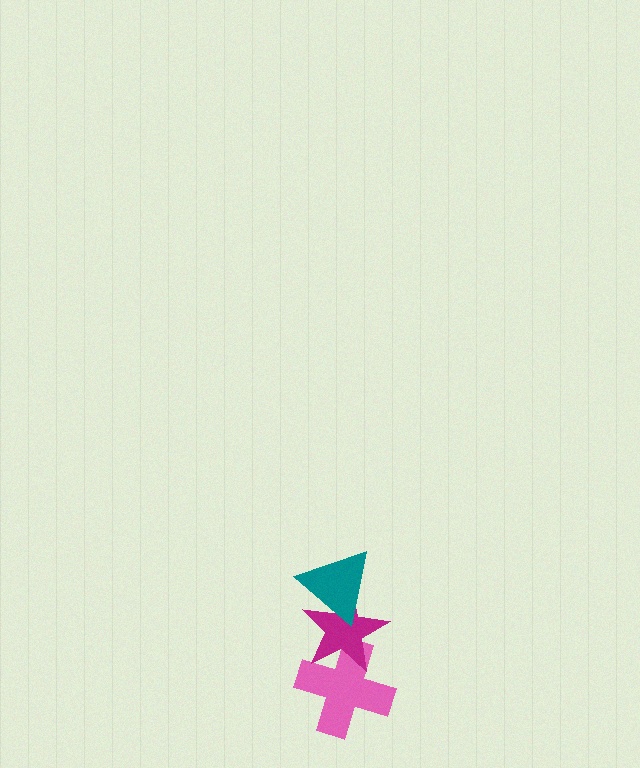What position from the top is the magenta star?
The magenta star is 2nd from the top.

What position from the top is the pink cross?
The pink cross is 3rd from the top.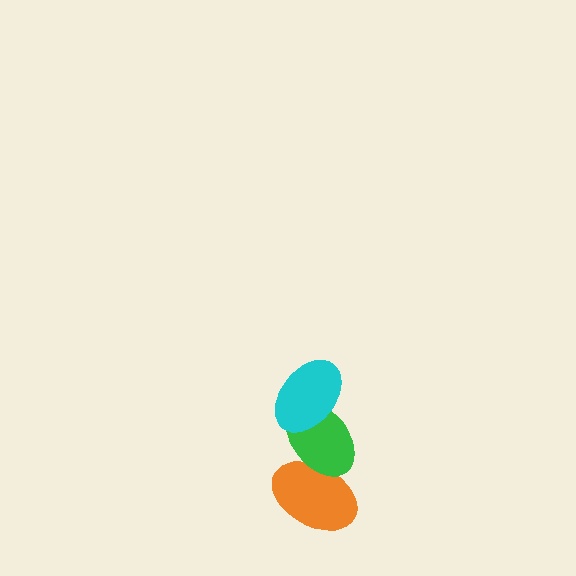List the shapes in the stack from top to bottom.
From top to bottom: the cyan ellipse, the green ellipse, the orange ellipse.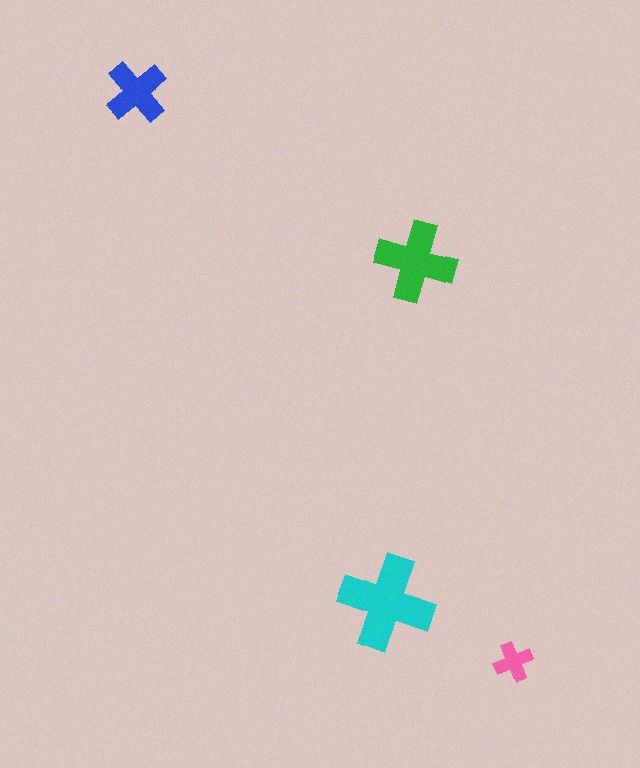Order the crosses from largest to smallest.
the cyan one, the green one, the blue one, the pink one.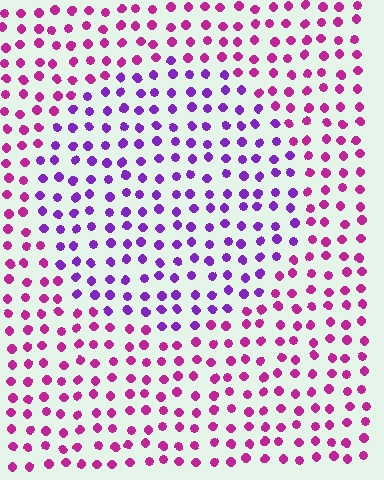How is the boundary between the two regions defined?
The boundary is defined purely by a slight shift in hue (about 40 degrees). Spacing, size, and orientation are identical on both sides.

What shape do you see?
I see a circle.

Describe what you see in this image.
The image is filled with small magenta elements in a uniform arrangement. A circle-shaped region is visible where the elements are tinted to a slightly different hue, forming a subtle color boundary.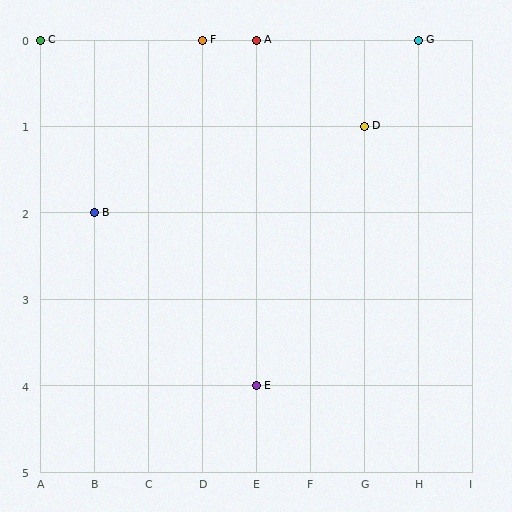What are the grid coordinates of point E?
Point E is at grid coordinates (E, 4).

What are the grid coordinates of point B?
Point B is at grid coordinates (B, 2).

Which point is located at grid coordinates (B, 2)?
Point B is at (B, 2).